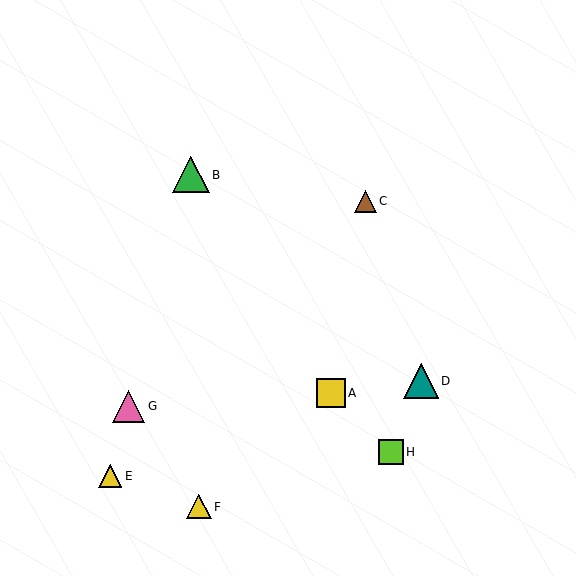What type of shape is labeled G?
Shape G is a pink triangle.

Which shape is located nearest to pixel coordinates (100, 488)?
The yellow triangle (labeled E) at (110, 476) is nearest to that location.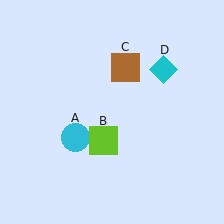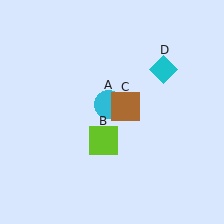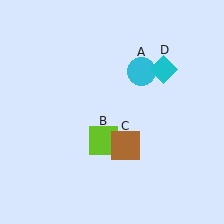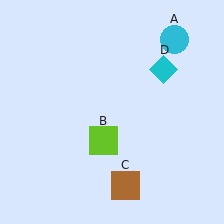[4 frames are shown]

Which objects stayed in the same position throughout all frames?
Lime square (object B) and cyan diamond (object D) remained stationary.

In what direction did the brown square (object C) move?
The brown square (object C) moved down.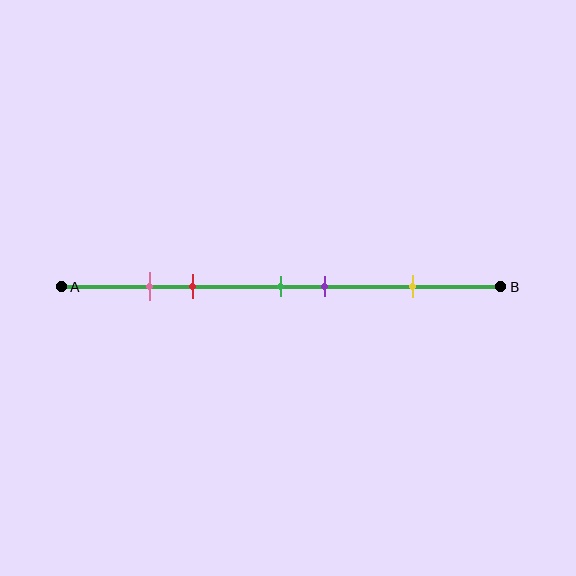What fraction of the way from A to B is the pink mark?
The pink mark is approximately 20% (0.2) of the way from A to B.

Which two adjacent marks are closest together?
The pink and red marks are the closest adjacent pair.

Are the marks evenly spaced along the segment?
No, the marks are not evenly spaced.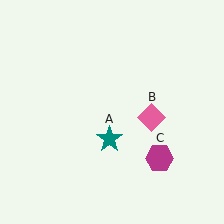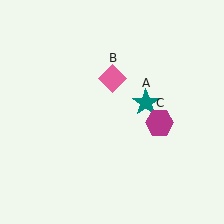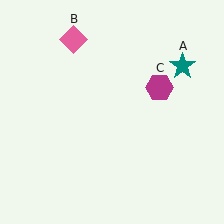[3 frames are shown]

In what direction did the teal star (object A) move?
The teal star (object A) moved up and to the right.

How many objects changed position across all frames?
3 objects changed position: teal star (object A), pink diamond (object B), magenta hexagon (object C).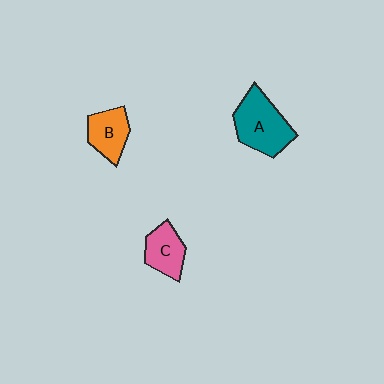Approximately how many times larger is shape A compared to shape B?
Approximately 1.5 times.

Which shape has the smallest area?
Shape C (pink).